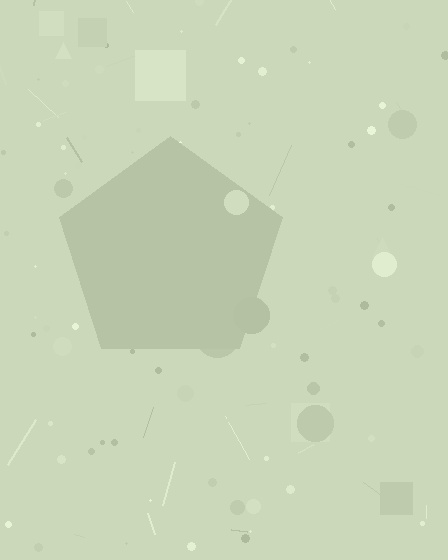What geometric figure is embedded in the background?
A pentagon is embedded in the background.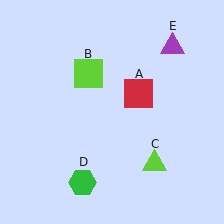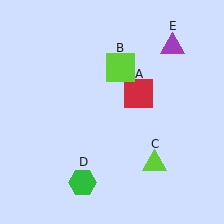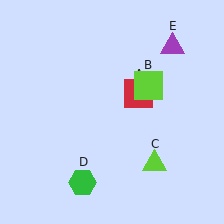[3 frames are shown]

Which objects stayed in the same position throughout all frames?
Red square (object A) and lime triangle (object C) and green hexagon (object D) and purple triangle (object E) remained stationary.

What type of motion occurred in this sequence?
The lime square (object B) rotated clockwise around the center of the scene.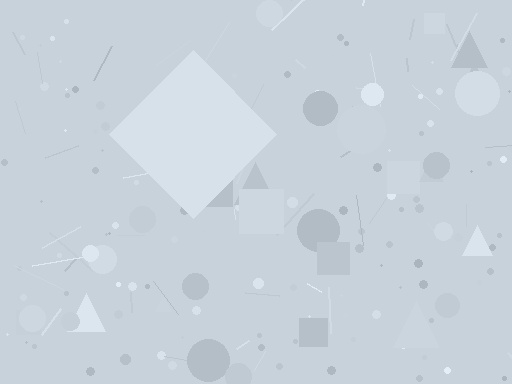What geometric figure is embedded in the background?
A diamond is embedded in the background.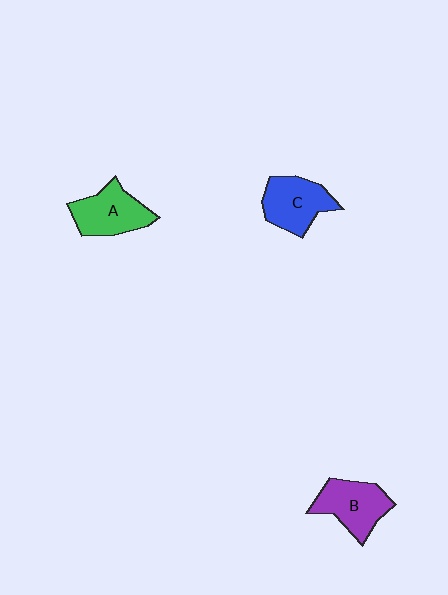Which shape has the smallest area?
Shape A (green).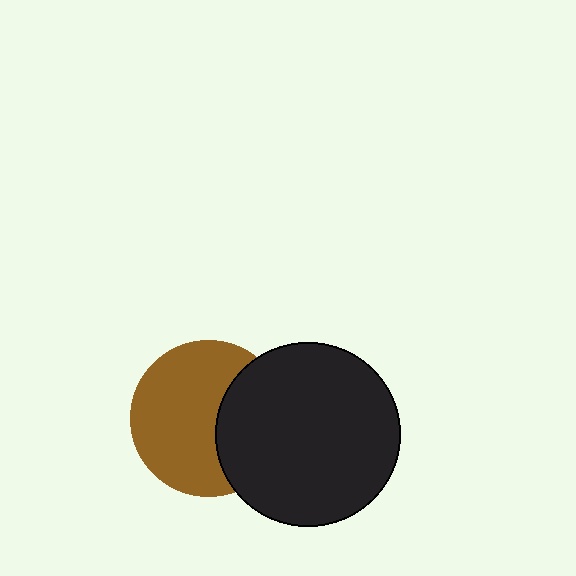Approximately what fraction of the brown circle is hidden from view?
Roughly 35% of the brown circle is hidden behind the black circle.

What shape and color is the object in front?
The object in front is a black circle.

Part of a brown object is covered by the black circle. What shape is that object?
It is a circle.